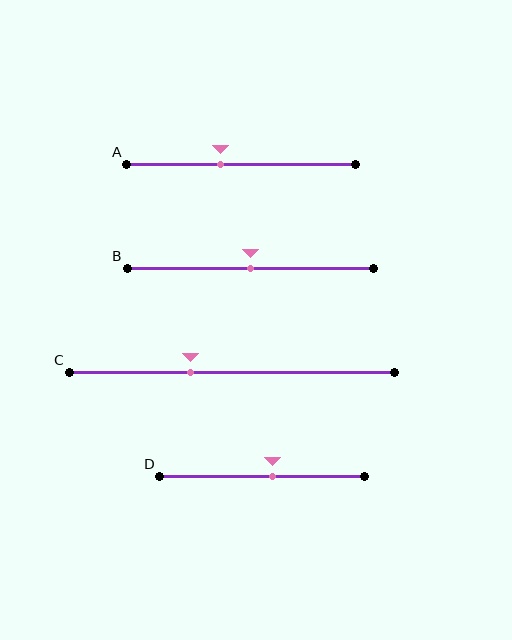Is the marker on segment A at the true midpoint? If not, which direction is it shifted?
No, the marker on segment A is shifted to the left by about 9% of the segment length.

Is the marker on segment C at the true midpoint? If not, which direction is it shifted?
No, the marker on segment C is shifted to the left by about 13% of the segment length.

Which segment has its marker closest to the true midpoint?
Segment B has its marker closest to the true midpoint.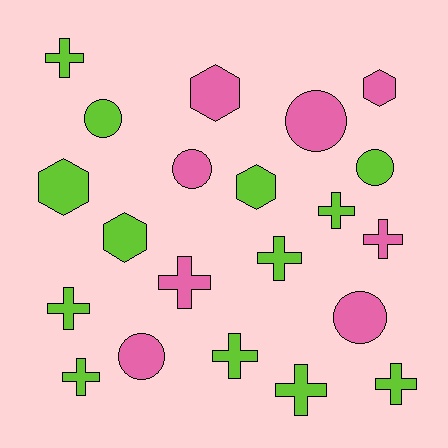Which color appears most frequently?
Lime, with 13 objects.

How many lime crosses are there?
There are 8 lime crosses.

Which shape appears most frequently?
Cross, with 10 objects.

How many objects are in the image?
There are 21 objects.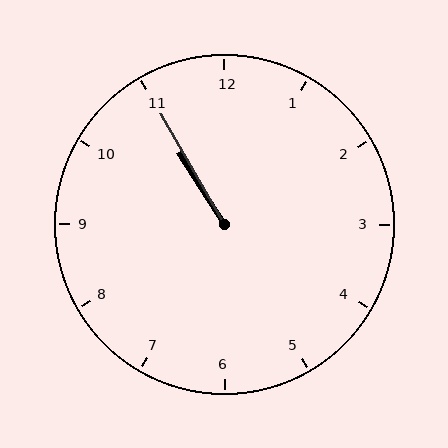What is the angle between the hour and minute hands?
Approximately 2 degrees.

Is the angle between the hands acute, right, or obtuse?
It is acute.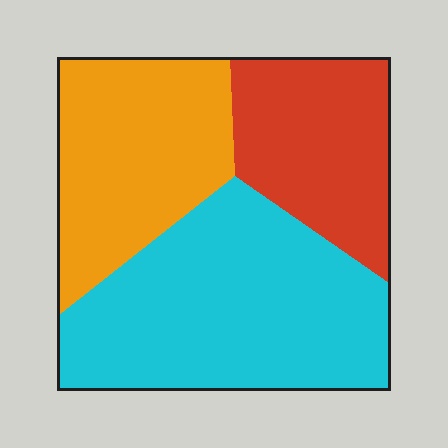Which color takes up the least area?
Red, at roughly 25%.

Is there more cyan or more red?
Cyan.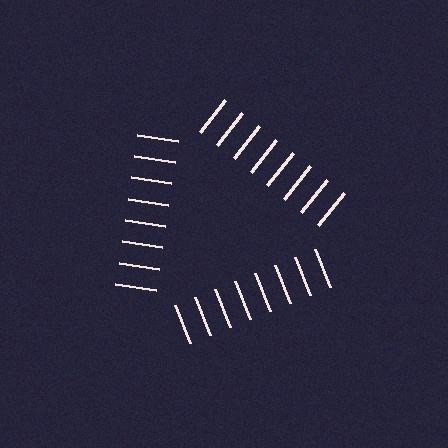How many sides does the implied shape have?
3 sides — the line-ends trace a triangle.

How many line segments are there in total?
24 — 8 along each of the 3 edges.